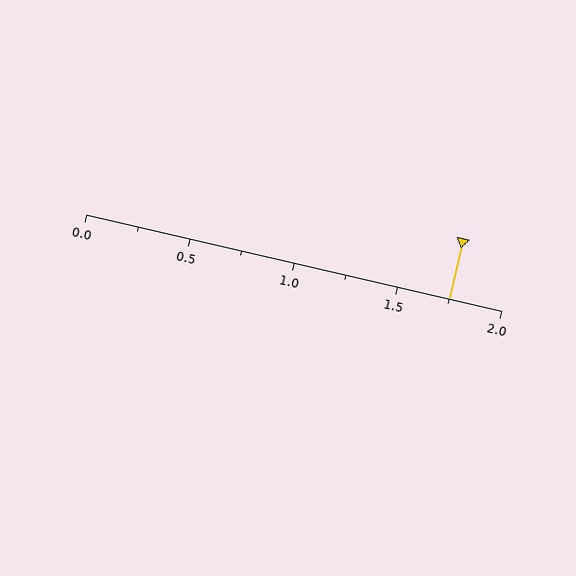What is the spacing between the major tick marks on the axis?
The major ticks are spaced 0.5 apart.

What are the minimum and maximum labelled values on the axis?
The axis runs from 0.0 to 2.0.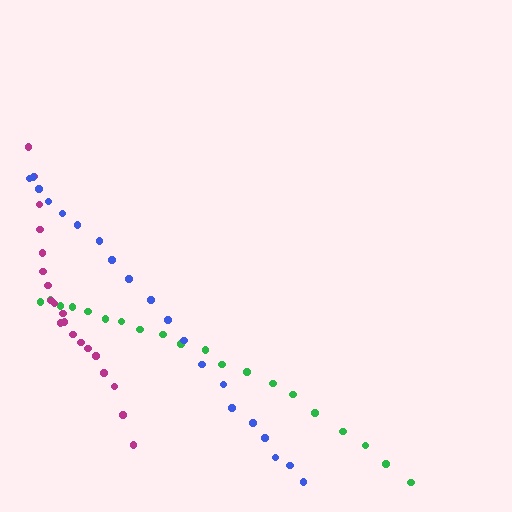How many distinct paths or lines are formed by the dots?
There are 3 distinct paths.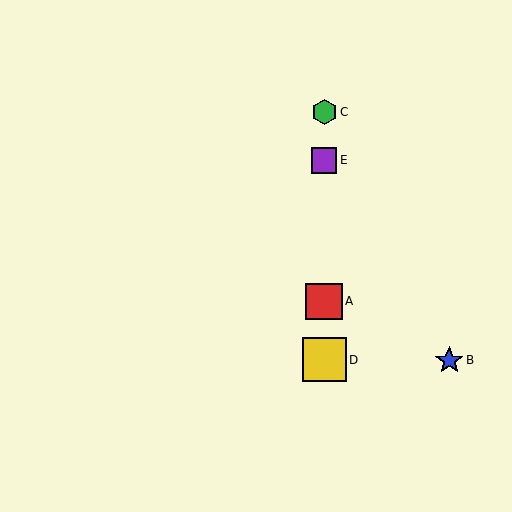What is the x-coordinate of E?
Object E is at x≈324.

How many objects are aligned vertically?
4 objects (A, C, D, E) are aligned vertically.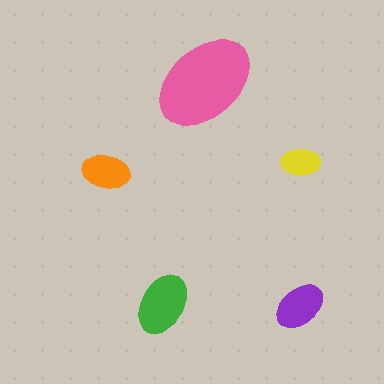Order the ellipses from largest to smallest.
the pink one, the green one, the purple one, the orange one, the yellow one.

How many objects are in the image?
There are 5 objects in the image.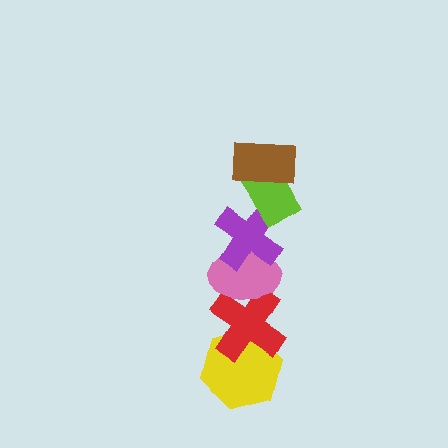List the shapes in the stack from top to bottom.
From top to bottom: the brown rectangle, the lime rectangle, the purple cross, the pink ellipse, the red cross, the yellow hexagon.